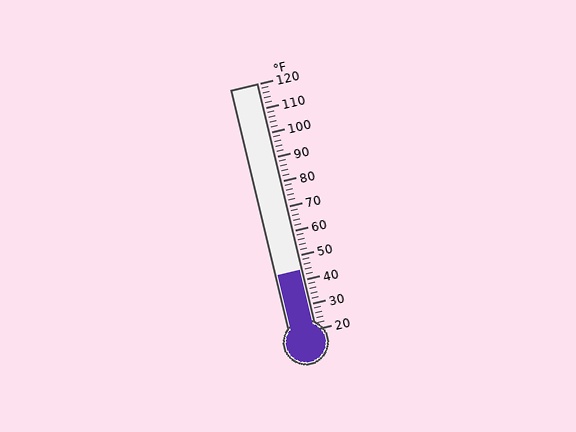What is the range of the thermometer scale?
The thermometer scale ranges from 20°F to 120°F.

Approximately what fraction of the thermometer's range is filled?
The thermometer is filled to approximately 25% of its range.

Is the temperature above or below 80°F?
The temperature is below 80°F.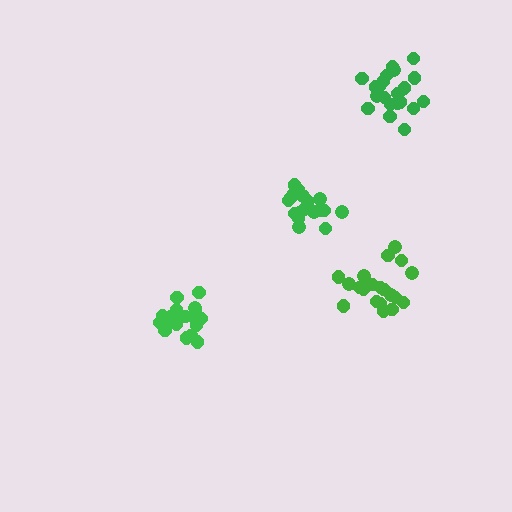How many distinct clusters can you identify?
There are 4 distinct clusters.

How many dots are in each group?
Group 1: 21 dots, Group 2: 21 dots, Group 3: 20 dots, Group 4: 19 dots (81 total).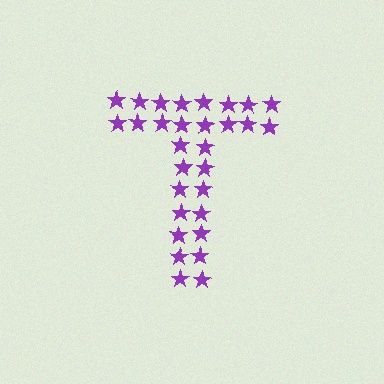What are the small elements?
The small elements are stars.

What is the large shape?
The large shape is the letter T.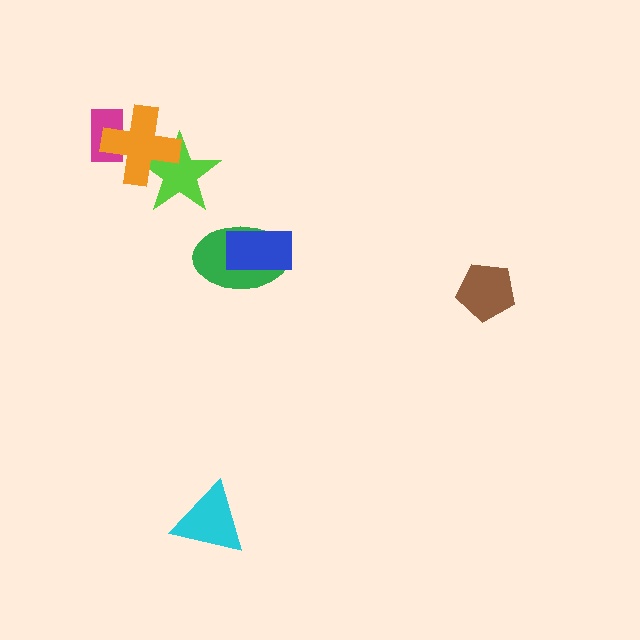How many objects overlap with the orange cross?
2 objects overlap with the orange cross.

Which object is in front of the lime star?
The orange cross is in front of the lime star.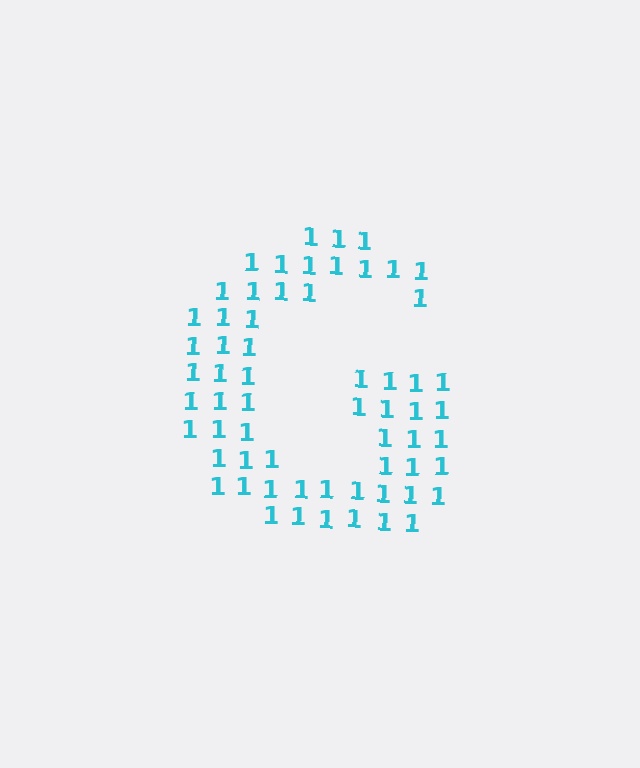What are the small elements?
The small elements are digit 1's.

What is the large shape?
The large shape is the letter G.